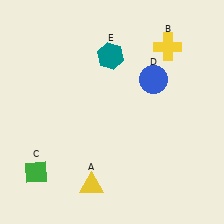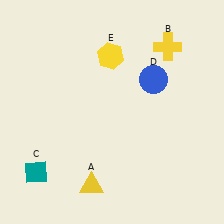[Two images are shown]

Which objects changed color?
C changed from green to teal. E changed from teal to yellow.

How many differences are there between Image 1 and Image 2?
There are 2 differences between the two images.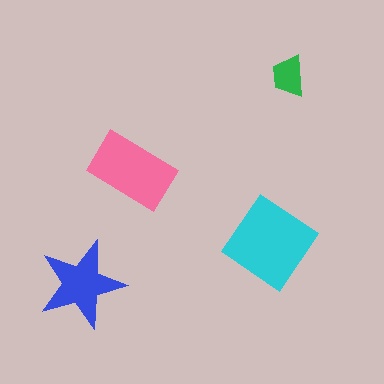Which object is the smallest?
The green trapezoid.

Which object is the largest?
The cyan diamond.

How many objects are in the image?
There are 4 objects in the image.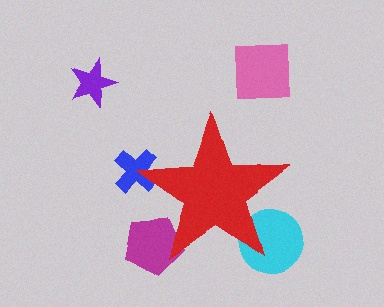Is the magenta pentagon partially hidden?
Yes, the magenta pentagon is partially hidden behind the red star.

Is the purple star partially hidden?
No, the purple star is fully visible.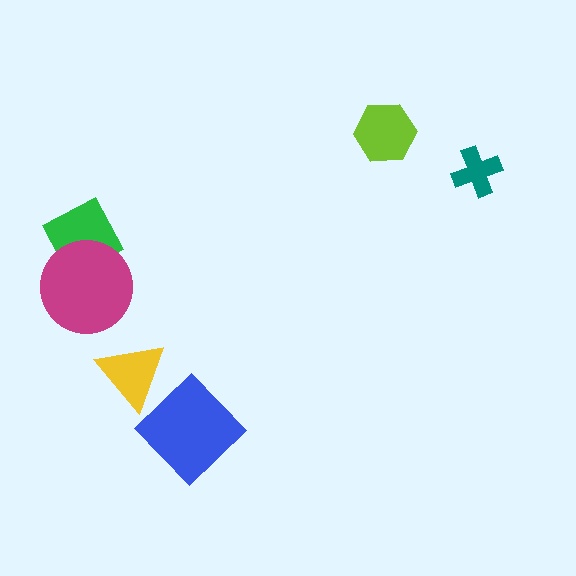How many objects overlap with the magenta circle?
1 object overlaps with the magenta circle.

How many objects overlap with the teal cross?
0 objects overlap with the teal cross.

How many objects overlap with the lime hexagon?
0 objects overlap with the lime hexagon.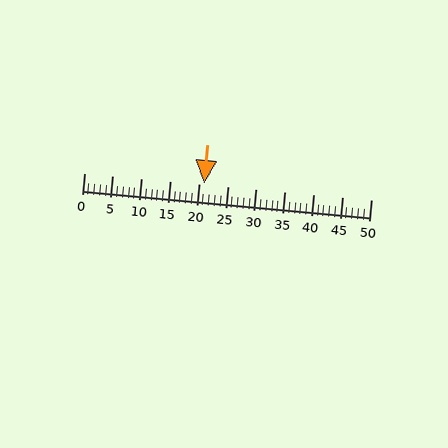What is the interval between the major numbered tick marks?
The major tick marks are spaced 5 units apart.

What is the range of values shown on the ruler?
The ruler shows values from 0 to 50.